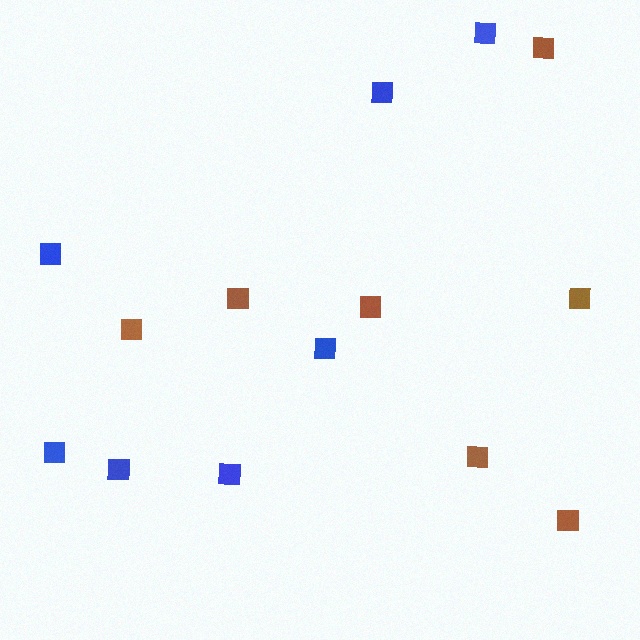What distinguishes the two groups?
There are 2 groups: one group of blue squares (7) and one group of brown squares (7).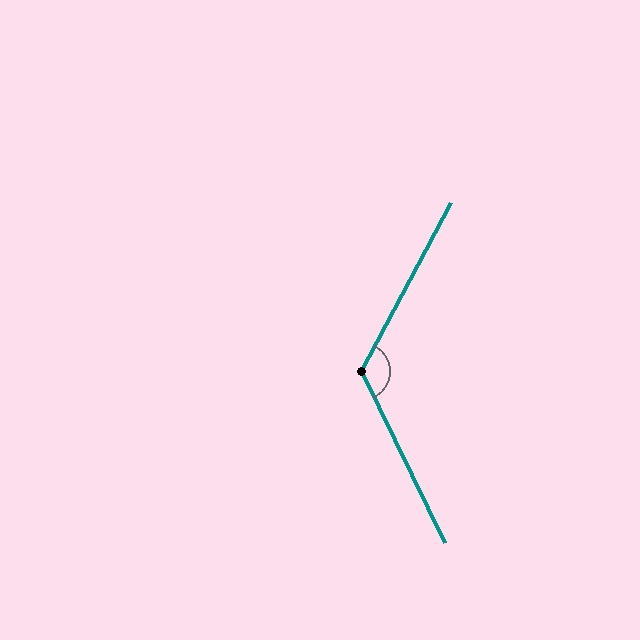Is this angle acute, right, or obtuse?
It is obtuse.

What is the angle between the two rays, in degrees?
Approximately 126 degrees.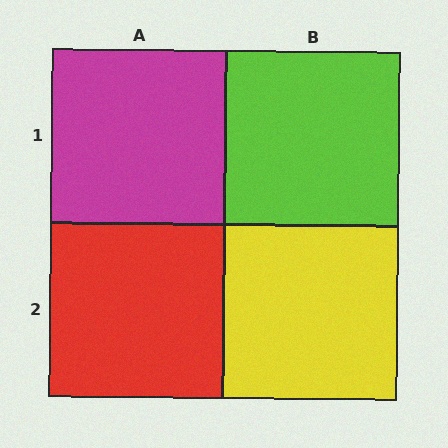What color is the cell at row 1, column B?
Lime.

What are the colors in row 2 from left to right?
Red, yellow.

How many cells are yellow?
1 cell is yellow.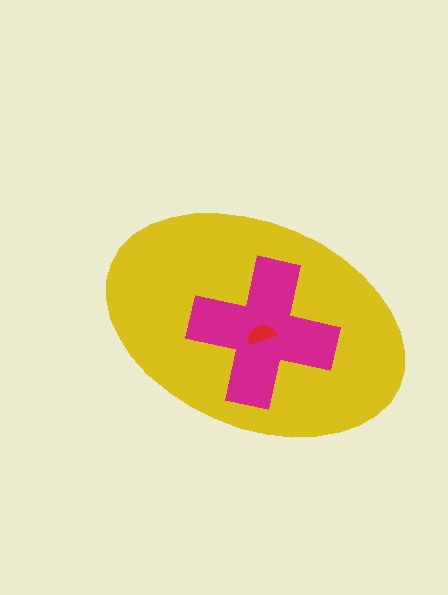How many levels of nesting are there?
3.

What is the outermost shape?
The yellow ellipse.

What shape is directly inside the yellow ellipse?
The magenta cross.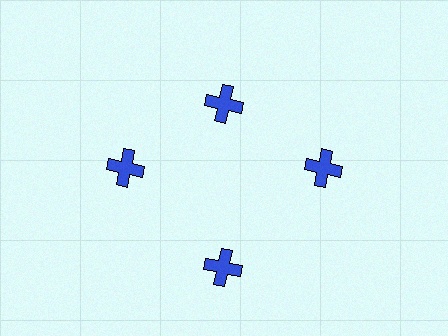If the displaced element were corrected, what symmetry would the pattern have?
It would have 4-fold rotational symmetry — the pattern would map onto itself every 90 degrees.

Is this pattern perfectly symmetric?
No. The 4 blue crosses are arranged in a ring, but one element near the 12 o'clock position is pulled inward toward the center, breaking the 4-fold rotational symmetry.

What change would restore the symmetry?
The symmetry would be restored by moving it outward, back onto the ring so that all 4 crosses sit at equal angles and equal distance from the center.